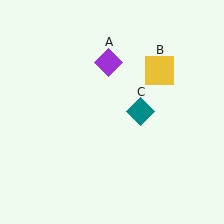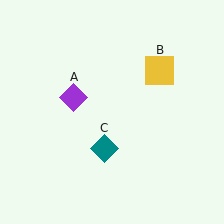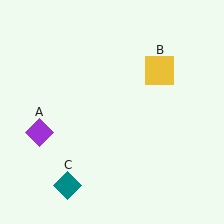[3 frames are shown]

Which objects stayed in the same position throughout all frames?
Yellow square (object B) remained stationary.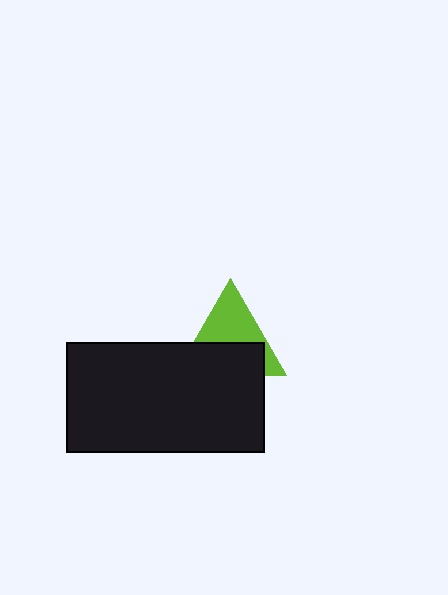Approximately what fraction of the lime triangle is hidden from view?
Roughly 50% of the lime triangle is hidden behind the black rectangle.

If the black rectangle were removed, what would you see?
You would see the complete lime triangle.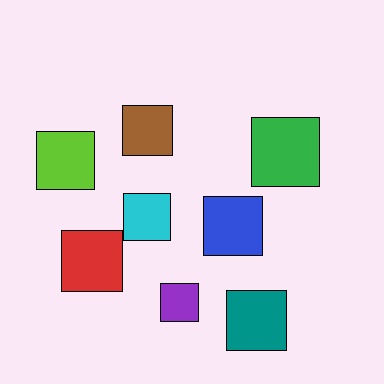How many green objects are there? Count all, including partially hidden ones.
There is 1 green object.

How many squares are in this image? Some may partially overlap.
There are 8 squares.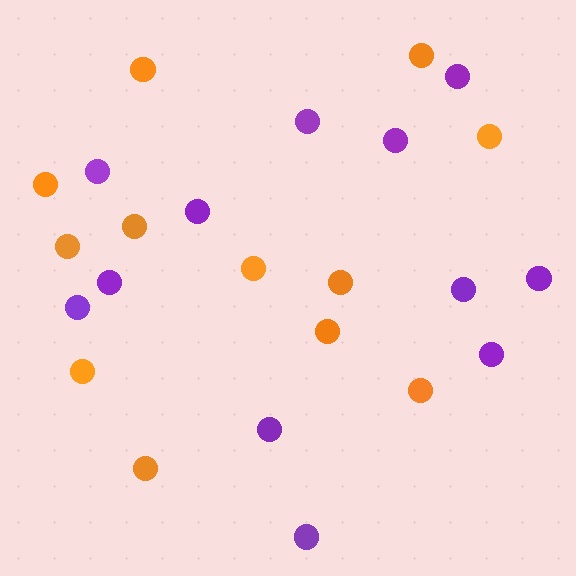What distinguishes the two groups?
There are 2 groups: one group of purple circles (12) and one group of orange circles (12).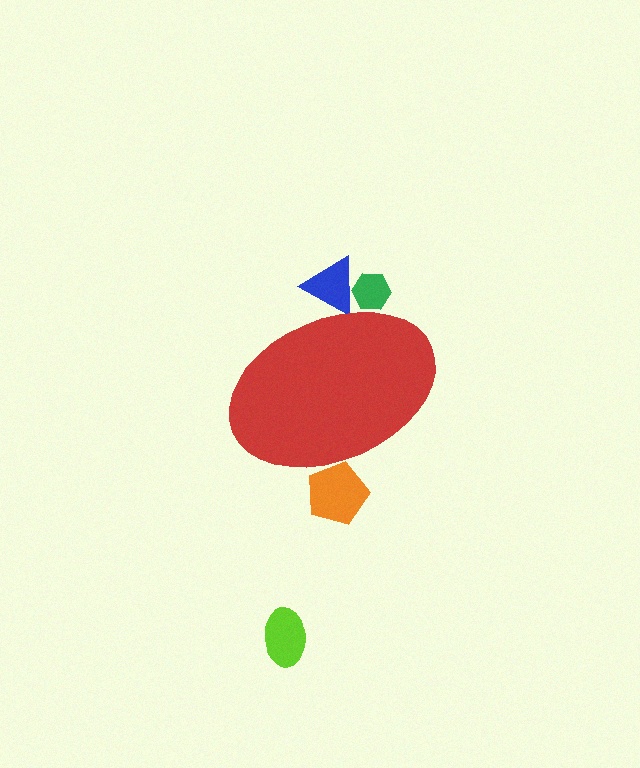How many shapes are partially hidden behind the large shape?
3 shapes are partially hidden.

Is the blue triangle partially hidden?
Yes, the blue triangle is partially hidden behind the red ellipse.